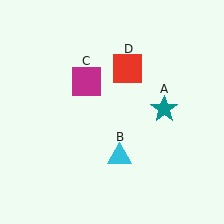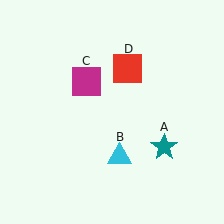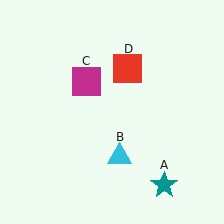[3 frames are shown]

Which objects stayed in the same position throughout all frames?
Cyan triangle (object B) and magenta square (object C) and red square (object D) remained stationary.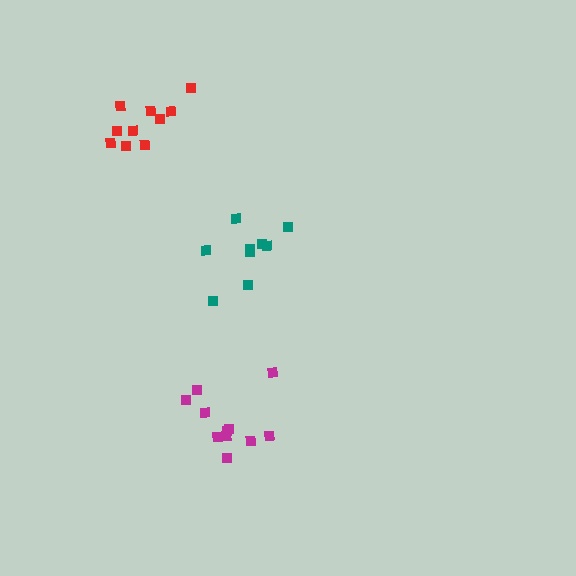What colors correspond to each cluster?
The clusters are colored: red, magenta, teal.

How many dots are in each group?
Group 1: 10 dots, Group 2: 11 dots, Group 3: 9 dots (30 total).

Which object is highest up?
The red cluster is topmost.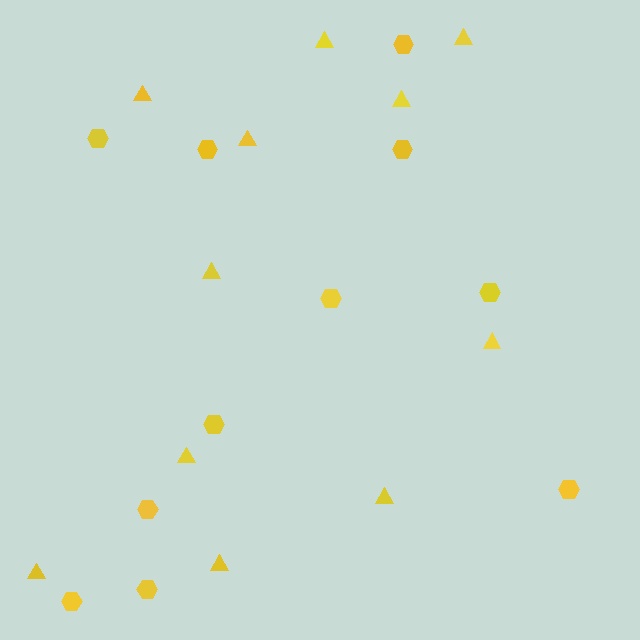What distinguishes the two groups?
There are 2 groups: one group of hexagons (11) and one group of triangles (11).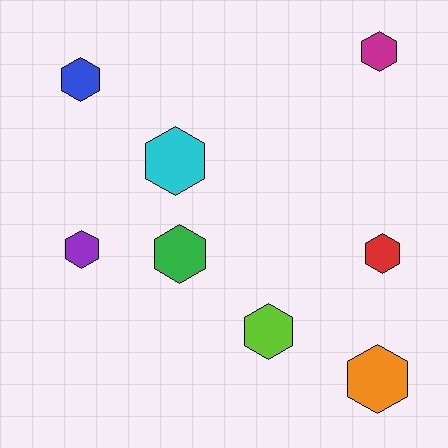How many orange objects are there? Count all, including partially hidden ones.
There is 1 orange object.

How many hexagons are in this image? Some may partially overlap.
There are 8 hexagons.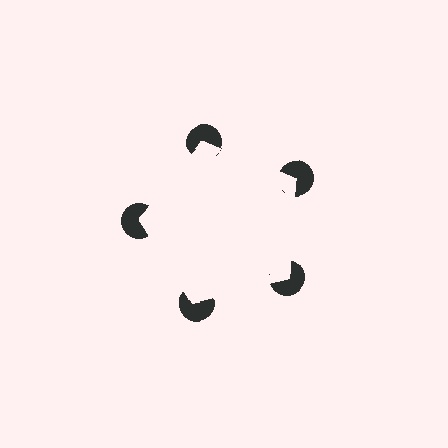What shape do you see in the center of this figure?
An illusory pentagon — its edges are inferred from the aligned wedge cuts in the pac-man discs, not physically drawn.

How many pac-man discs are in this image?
There are 5 — one at each vertex of the illusory pentagon.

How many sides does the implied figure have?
5 sides.